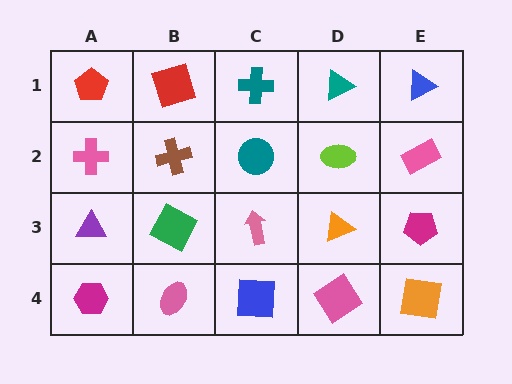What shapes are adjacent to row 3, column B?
A brown cross (row 2, column B), a pink ellipse (row 4, column B), a purple triangle (row 3, column A), a pink arrow (row 3, column C).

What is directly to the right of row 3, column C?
An orange triangle.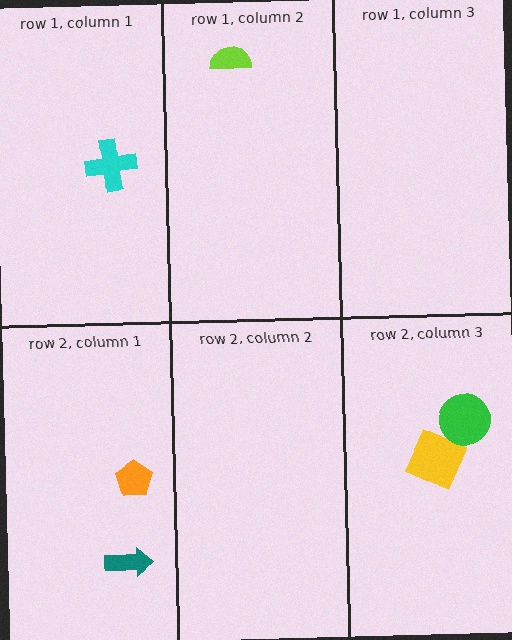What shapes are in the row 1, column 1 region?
The cyan cross.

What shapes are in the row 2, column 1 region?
The orange pentagon, the teal arrow.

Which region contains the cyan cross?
The row 1, column 1 region.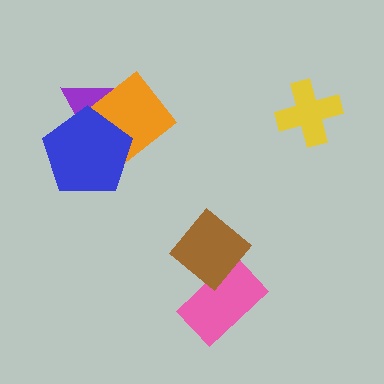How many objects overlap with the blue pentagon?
2 objects overlap with the blue pentagon.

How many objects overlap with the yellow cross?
0 objects overlap with the yellow cross.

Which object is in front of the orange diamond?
The blue pentagon is in front of the orange diamond.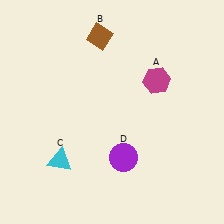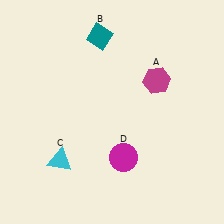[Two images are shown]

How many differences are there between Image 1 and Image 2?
There are 2 differences between the two images.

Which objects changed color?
B changed from brown to teal. D changed from purple to magenta.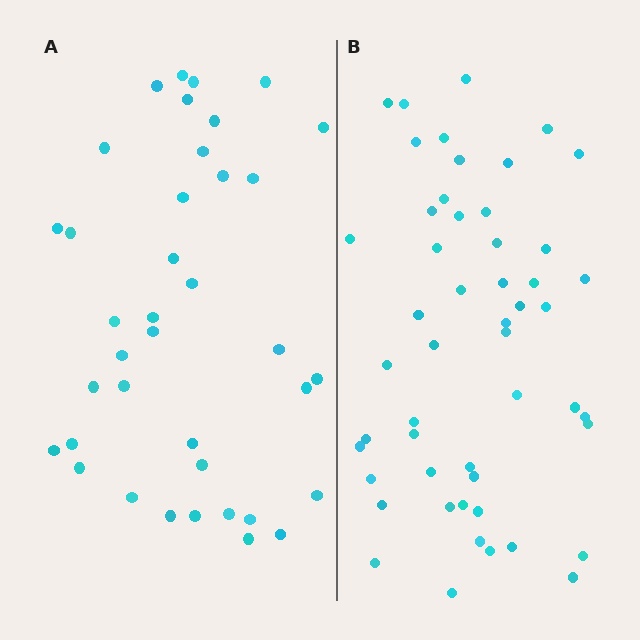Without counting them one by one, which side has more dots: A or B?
Region B (the right region) has more dots.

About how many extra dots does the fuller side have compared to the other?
Region B has approximately 15 more dots than region A.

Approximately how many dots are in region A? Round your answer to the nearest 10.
About 40 dots. (The exact count is 38, which rounds to 40.)